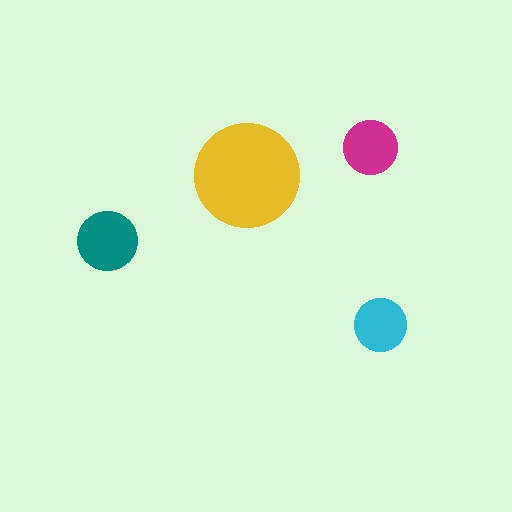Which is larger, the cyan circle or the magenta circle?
The magenta one.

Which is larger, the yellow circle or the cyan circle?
The yellow one.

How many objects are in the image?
There are 4 objects in the image.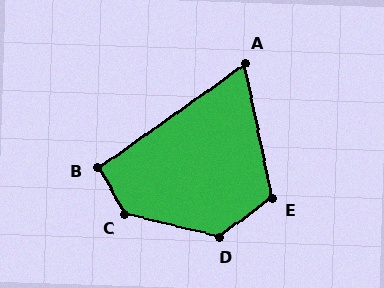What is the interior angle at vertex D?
Approximately 130 degrees (obtuse).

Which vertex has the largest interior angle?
C, at approximately 134 degrees.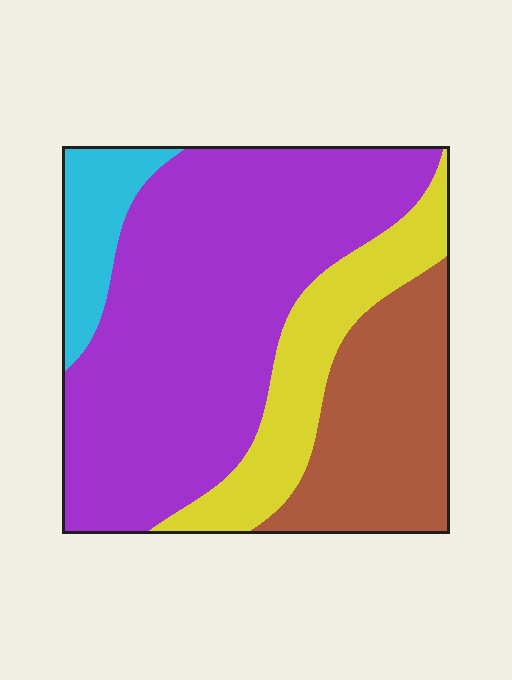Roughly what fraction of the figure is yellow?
Yellow takes up less than a sixth of the figure.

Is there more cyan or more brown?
Brown.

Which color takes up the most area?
Purple, at roughly 55%.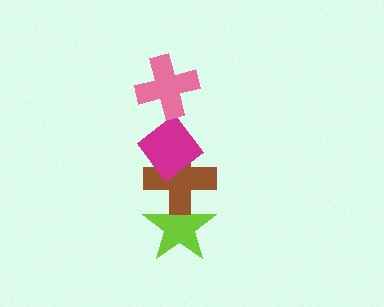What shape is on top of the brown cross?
The magenta diamond is on top of the brown cross.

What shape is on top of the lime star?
The brown cross is on top of the lime star.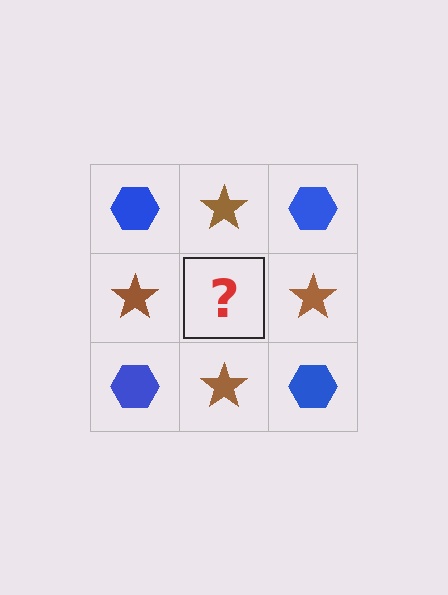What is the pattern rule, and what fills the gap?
The rule is that it alternates blue hexagon and brown star in a checkerboard pattern. The gap should be filled with a blue hexagon.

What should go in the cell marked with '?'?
The missing cell should contain a blue hexagon.